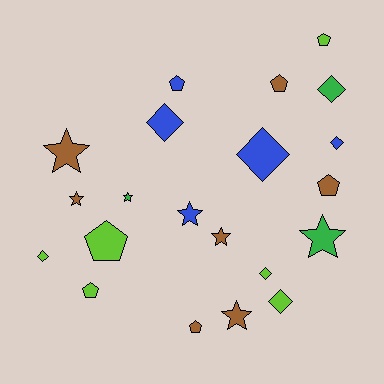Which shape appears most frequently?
Diamond, with 7 objects.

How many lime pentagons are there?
There are 3 lime pentagons.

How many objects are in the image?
There are 21 objects.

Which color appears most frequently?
Brown, with 7 objects.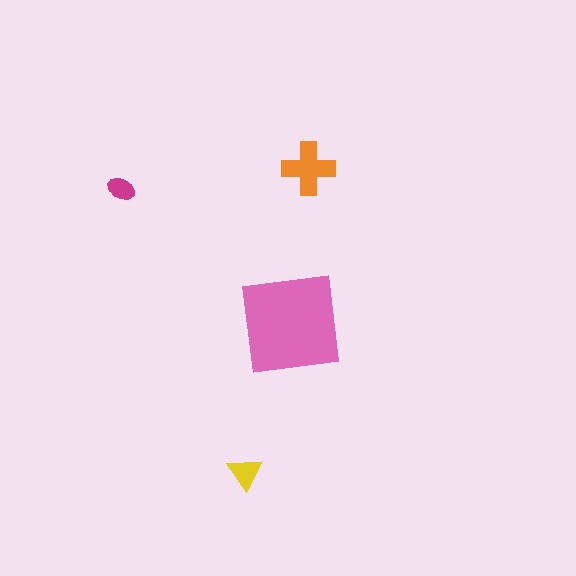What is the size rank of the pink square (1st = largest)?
1st.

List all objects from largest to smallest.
The pink square, the orange cross, the yellow triangle, the magenta ellipse.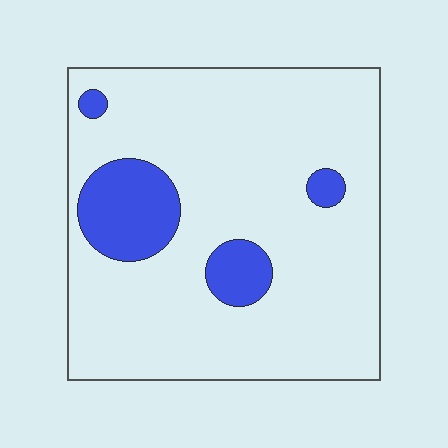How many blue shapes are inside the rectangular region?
4.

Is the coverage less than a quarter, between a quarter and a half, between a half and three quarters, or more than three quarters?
Less than a quarter.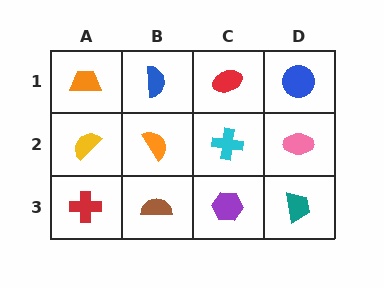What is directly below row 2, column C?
A purple hexagon.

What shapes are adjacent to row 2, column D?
A blue circle (row 1, column D), a teal trapezoid (row 3, column D), a cyan cross (row 2, column C).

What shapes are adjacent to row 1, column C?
A cyan cross (row 2, column C), a blue semicircle (row 1, column B), a blue circle (row 1, column D).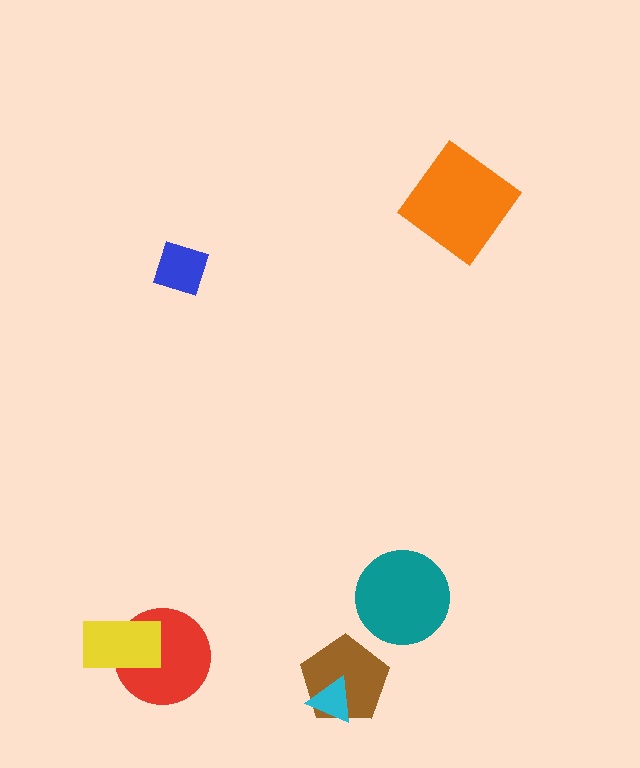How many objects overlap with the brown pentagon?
1 object overlaps with the brown pentagon.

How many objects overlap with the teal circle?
0 objects overlap with the teal circle.